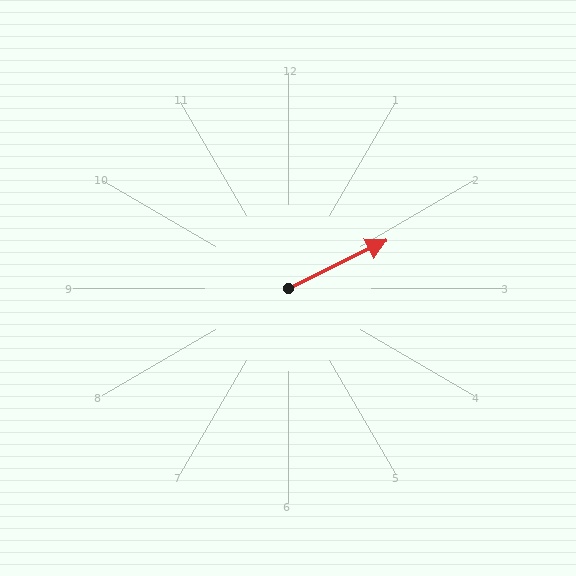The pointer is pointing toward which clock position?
Roughly 2 o'clock.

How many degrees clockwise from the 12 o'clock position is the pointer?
Approximately 64 degrees.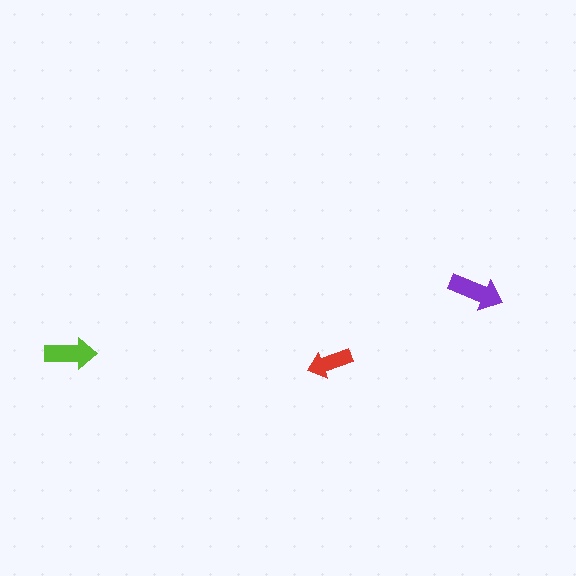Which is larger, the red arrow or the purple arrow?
The purple one.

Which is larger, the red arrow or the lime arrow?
The lime one.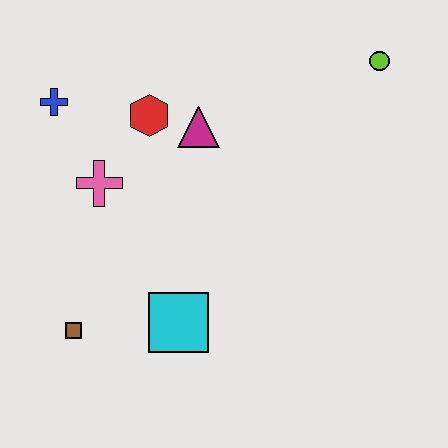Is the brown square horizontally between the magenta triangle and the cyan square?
No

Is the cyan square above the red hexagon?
No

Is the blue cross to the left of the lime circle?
Yes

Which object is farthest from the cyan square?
The lime circle is farthest from the cyan square.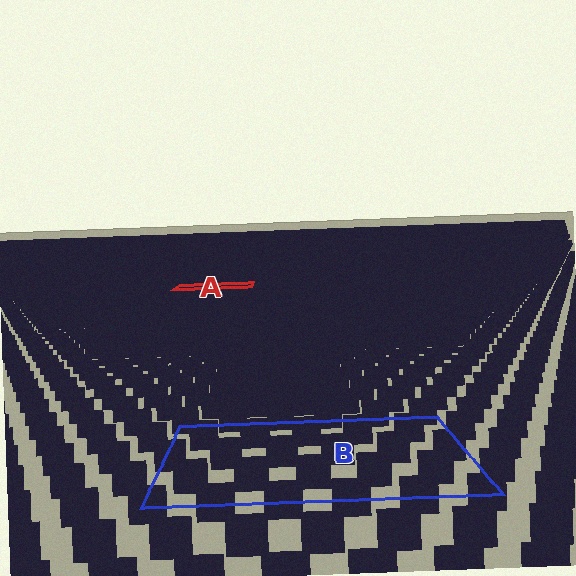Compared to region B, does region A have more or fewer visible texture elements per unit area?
Region A has more texture elements per unit area — they are packed more densely because it is farther away.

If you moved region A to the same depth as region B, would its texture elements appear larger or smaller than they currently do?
They would appear larger. At a closer depth, the same texture elements are projected at a bigger on-screen size.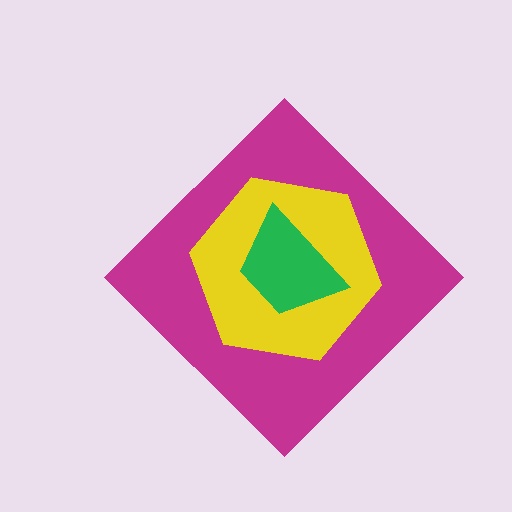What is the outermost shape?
The magenta diamond.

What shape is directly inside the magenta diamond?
The yellow hexagon.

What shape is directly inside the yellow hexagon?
The green trapezoid.